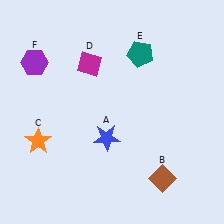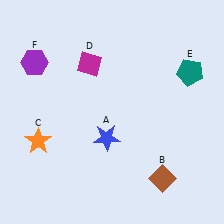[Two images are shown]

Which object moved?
The teal pentagon (E) moved right.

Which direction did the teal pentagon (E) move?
The teal pentagon (E) moved right.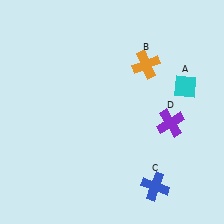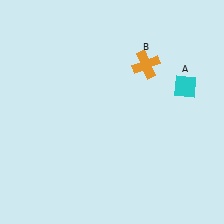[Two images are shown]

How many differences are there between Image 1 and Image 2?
There are 2 differences between the two images.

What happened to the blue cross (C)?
The blue cross (C) was removed in Image 2. It was in the bottom-right area of Image 1.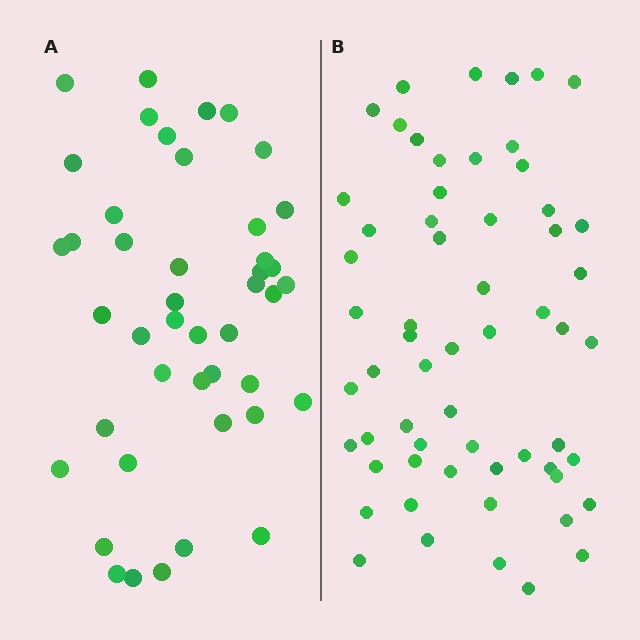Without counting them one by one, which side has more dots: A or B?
Region B (the right region) has more dots.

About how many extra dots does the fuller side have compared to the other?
Region B has approximately 15 more dots than region A.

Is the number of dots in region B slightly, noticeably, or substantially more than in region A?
Region B has noticeably more, but not dramatically so. The ratio is roughly 1.4 to 1.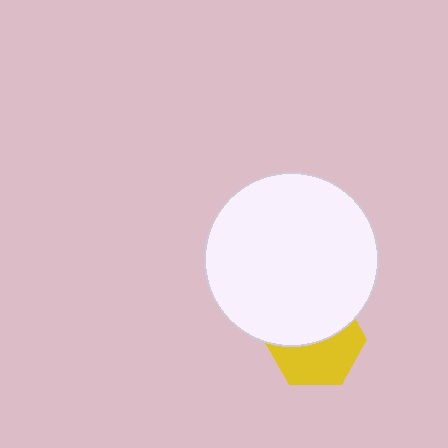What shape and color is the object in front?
The object in front is a white circle.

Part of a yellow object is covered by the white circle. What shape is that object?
It is a hexagon.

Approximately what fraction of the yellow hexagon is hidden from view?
Roughly 50% of the yellow hexagon is hidden behind the white circle.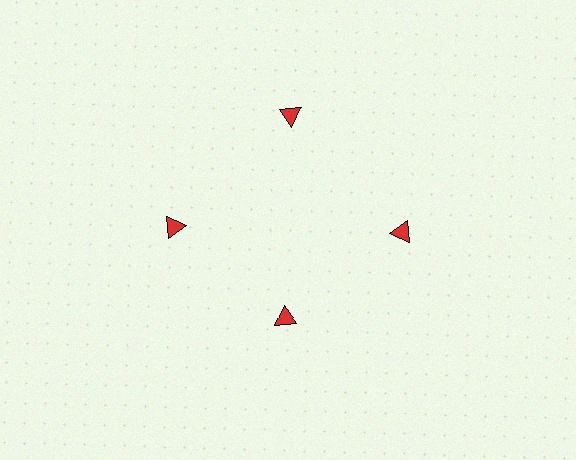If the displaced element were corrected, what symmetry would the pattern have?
It would have 4-fold rotational symmetry — the pattern would map onto itself every 90 degrees.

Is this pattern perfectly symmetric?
No. The 4 red triangles are arranged in a ring, but one element near the 6 o'clock position is pulled inward toward the center, breaking the 4-fold rotational symmetry.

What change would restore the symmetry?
The symmetry would be restored by moving it outward, back onto the ring so that all 4 triangles sit at equal angles and equal distance from the center.